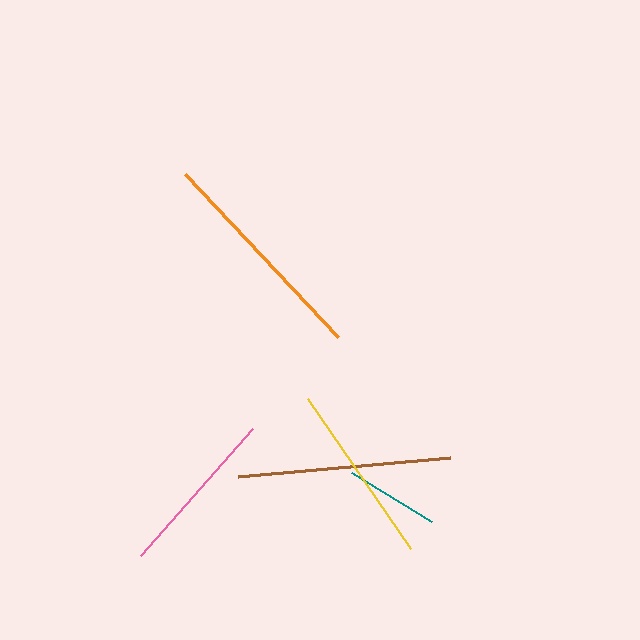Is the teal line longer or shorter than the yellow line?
The yellow line is longer than the teal line.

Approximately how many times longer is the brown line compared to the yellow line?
The brown line is approximately 1.2 times the length of the yellow line.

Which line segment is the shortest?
The teal line is the shortest at approximately 94 pixels.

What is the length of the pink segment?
The pink segment is approximately 169 pixels long.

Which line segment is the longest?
The orange line is the longest at approximately 224 pixels.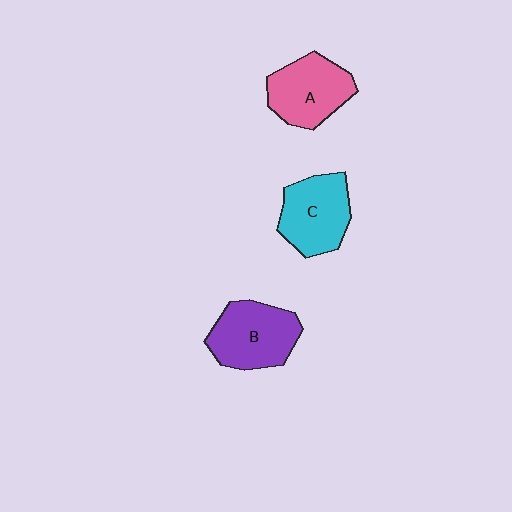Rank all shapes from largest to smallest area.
From largest to smallest: B (purple), C (cyan), A (pink).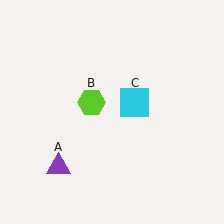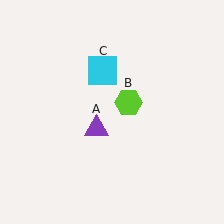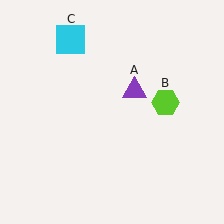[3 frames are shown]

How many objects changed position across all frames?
3 objects changed position: purple triangle (object A), lime hexagon (object B), cyan square (object C).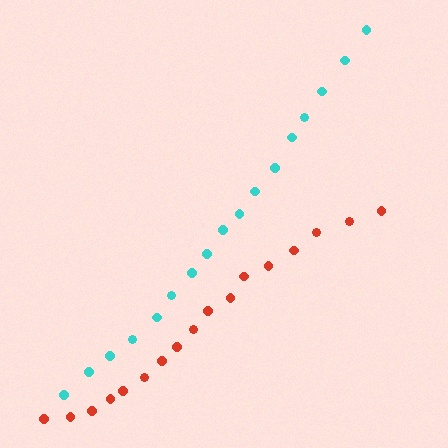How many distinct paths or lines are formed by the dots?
There are 2 distinct paths.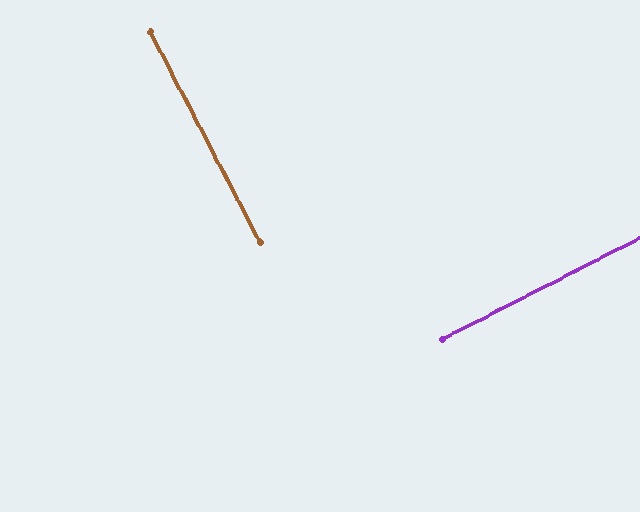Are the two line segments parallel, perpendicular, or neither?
Perpendicular — they meet at approximately 90°.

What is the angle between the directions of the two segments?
Approximately 90 degrees.